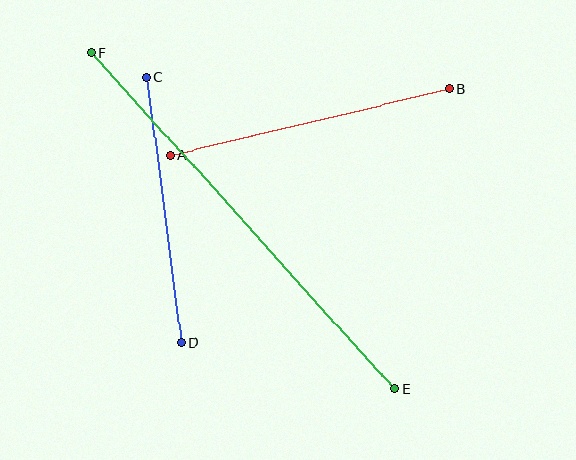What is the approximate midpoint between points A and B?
The midpoint is at approximately (310, 122) pixels.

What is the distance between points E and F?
The distance is approximately 453 pixels.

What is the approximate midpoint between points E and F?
The midpoint is at approximately (243, 221) pixels.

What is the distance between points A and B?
The distance is approximately 287 pixels.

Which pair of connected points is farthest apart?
Points E and F are farthest apart.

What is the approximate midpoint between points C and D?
The midpoint is at approximately (164, 210) pixels.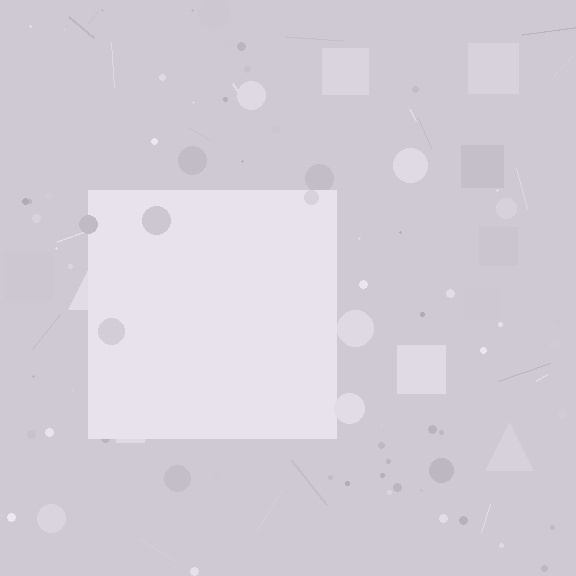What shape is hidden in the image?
A square is hidden in the image.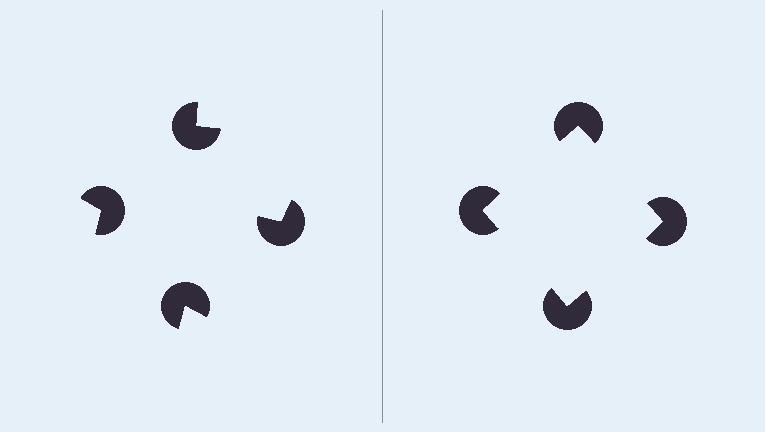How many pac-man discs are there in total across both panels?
8 — 4 on each side.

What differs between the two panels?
The pac-man discs are positioned identically on both sides; only the wedge orientations differ. On the right they align to a square; on the left they are misaligned.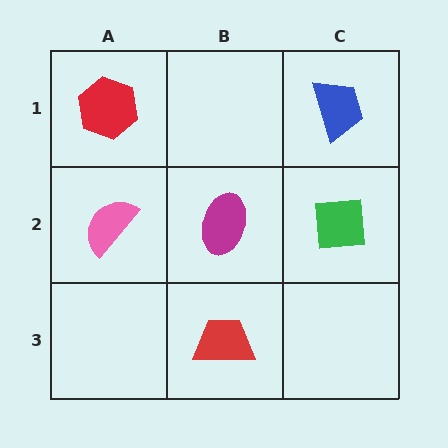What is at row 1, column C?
A blue trapezoid.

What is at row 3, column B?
A red trapezoid.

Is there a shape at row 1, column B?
No, that cell is empty.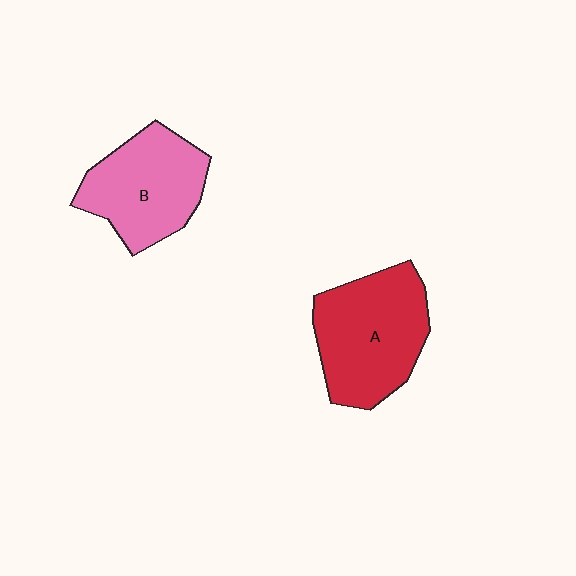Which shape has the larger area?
Shape A (red).